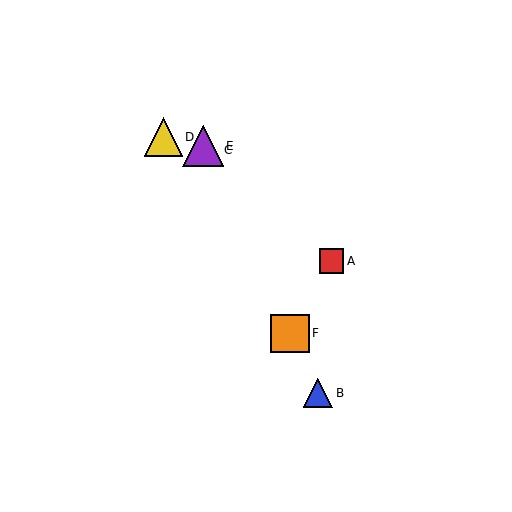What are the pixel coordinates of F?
Object F is at (290, 333).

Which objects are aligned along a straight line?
Objects B, C, E, F are aligned along a straight line.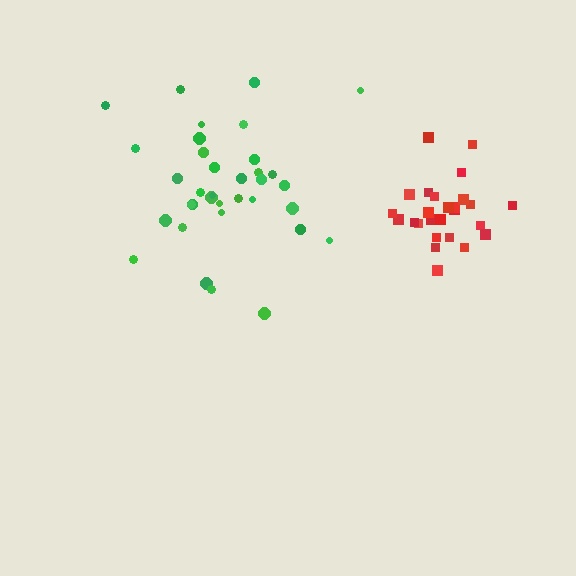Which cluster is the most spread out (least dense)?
Green.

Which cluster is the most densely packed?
Red.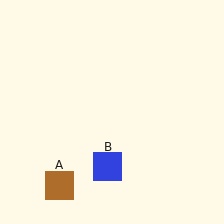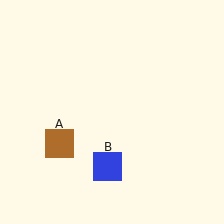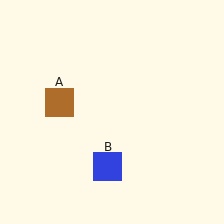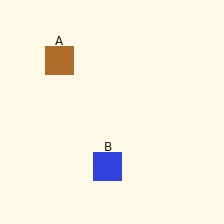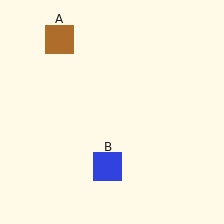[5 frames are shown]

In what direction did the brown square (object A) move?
The brown square (object A) moved up.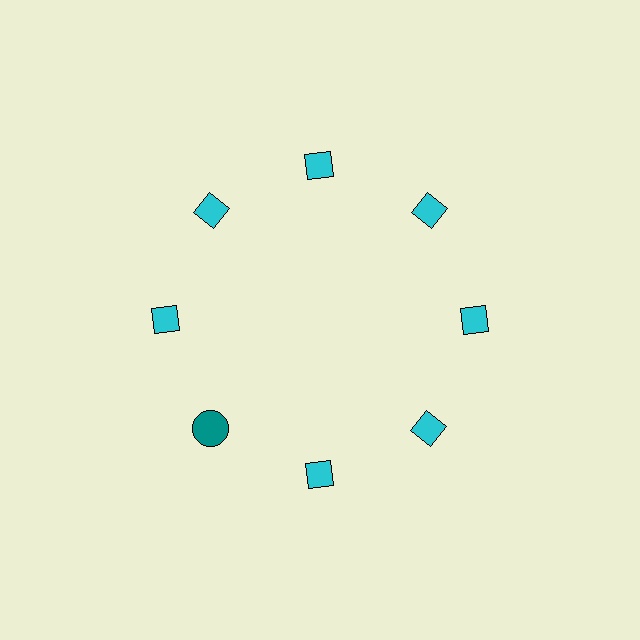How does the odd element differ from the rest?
It differs in both color (teal instead of cyan) and shape (circle instead of diamond).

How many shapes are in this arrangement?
There are 8 shapes arranged in a ring pattern.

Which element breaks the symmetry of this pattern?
The teal circle at roughly the 8 o'clock position breaks the symmetry. All other shapes are cyan diamonds.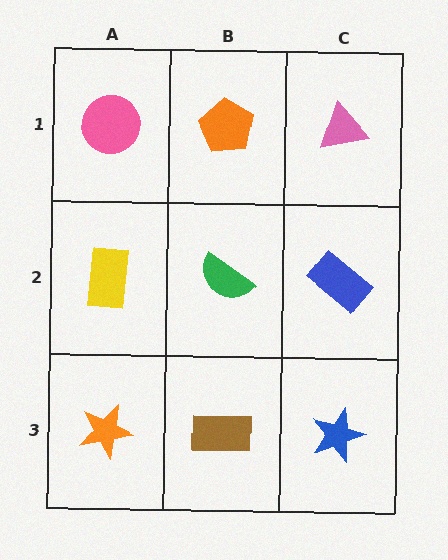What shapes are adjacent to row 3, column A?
A yellow rectangle (row 2, column A), a brown rectangle (row 3, column B).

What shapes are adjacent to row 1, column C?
A blue rectangle (row 2, column C), an orange pentagon (row 1, column B).